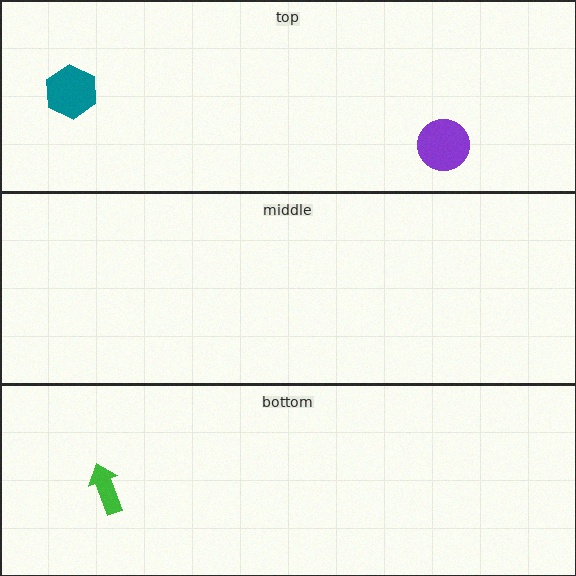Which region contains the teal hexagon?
The top region.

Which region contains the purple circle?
The top region.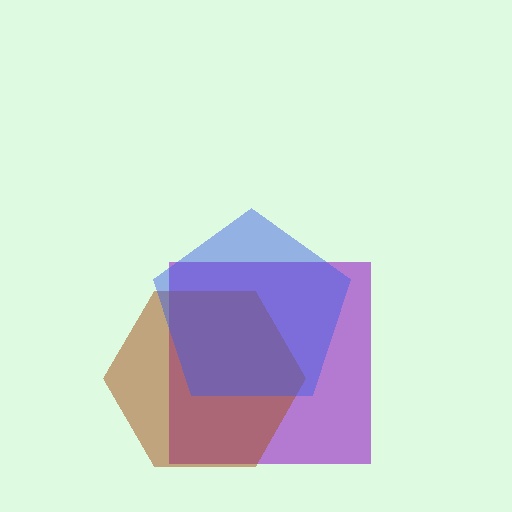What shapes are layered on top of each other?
The layered shapes are: a purple square, a brown hexagon, a blue pentagon.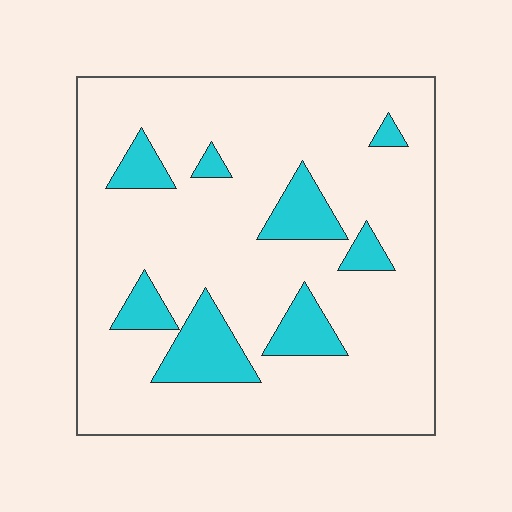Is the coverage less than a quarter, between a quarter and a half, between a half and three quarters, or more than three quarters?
Less than a quarter.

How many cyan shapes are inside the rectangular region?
8.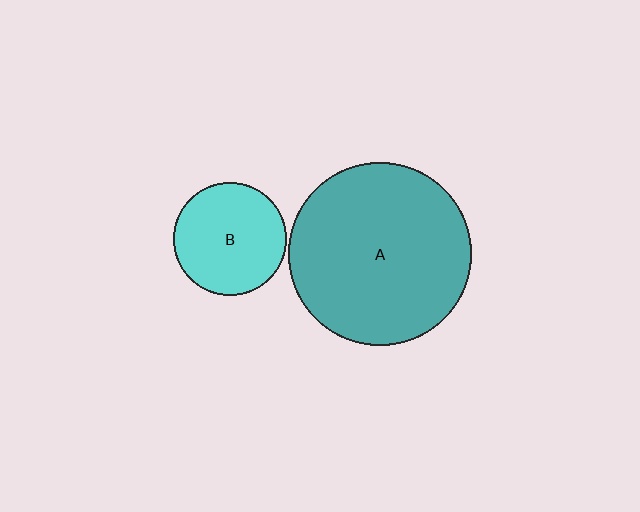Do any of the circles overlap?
No, none of the circles overlap.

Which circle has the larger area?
Circle A (teal).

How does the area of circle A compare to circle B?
Approximately 2.6 times.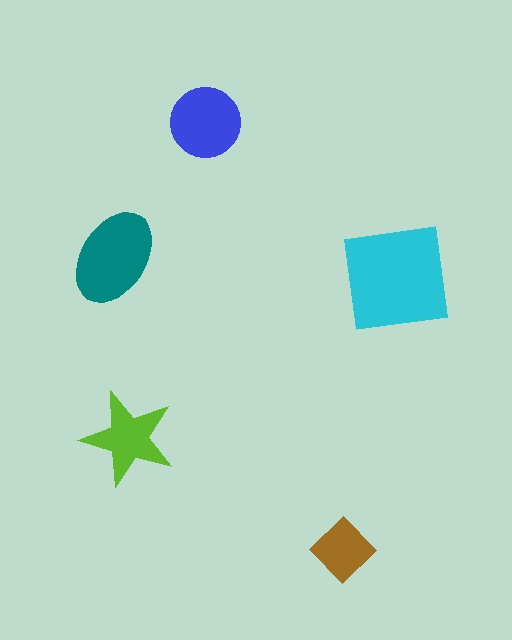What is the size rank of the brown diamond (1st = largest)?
5th.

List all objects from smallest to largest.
The brown diamond, the lime star, the blue circle, the teal ellipse, the cyan square.